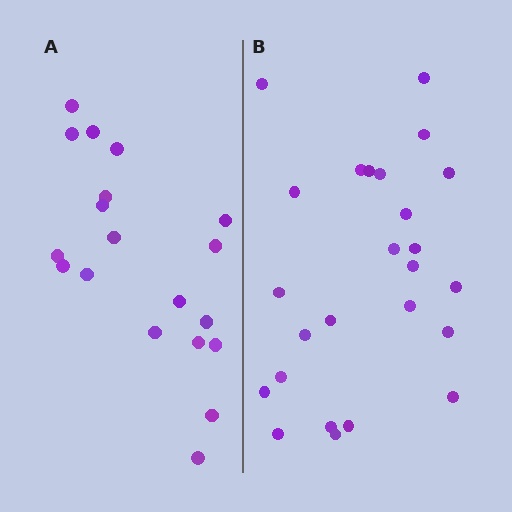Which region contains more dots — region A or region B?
Region B (the right region) has more dots.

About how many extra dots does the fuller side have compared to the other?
Region B has about 6 more dots than region A.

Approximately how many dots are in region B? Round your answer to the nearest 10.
About 20 dots. (The exact count is 25, which rounds to 20.)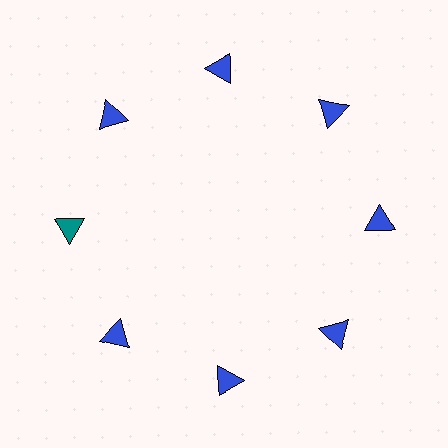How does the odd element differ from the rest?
It has a different color: teal instead of blue.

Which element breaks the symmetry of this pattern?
The teal triangle at roughly the 9 o'clock position breaks the symmetry. All other shapes are blue triangles.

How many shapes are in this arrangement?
There are 8 shapes arranged in a ring pattern.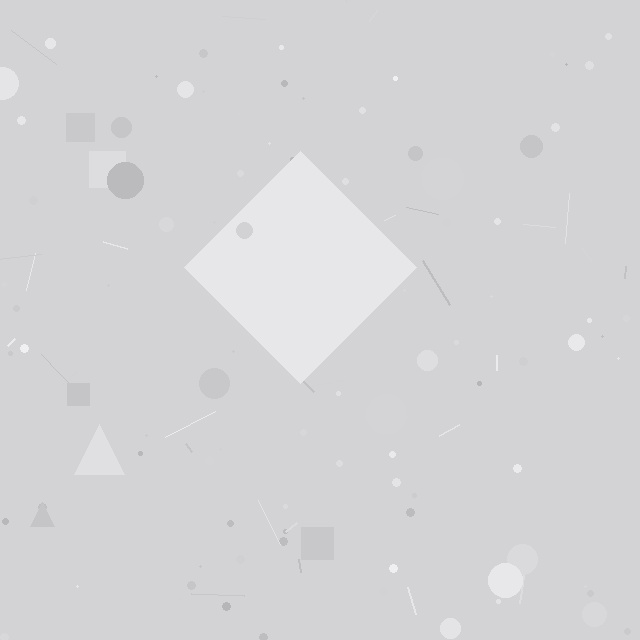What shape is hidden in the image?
A diamond is hidden in the image.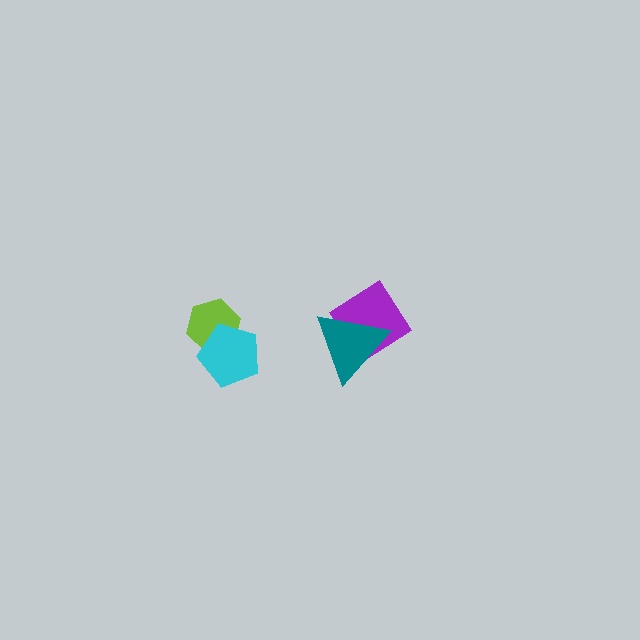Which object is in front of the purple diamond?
The teal triangle is in front of the purple diamond.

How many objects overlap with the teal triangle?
1 object overlaps with the teal triangle.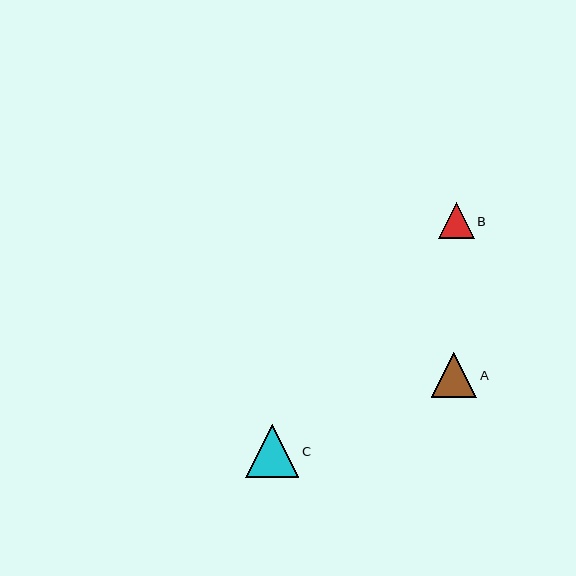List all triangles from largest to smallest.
From largest to smallest: C, A, B.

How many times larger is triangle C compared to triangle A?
Triangle C is approximately 1.2 times the size of triangle A.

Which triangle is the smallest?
Triangle B is the smallest with a size of approximately 36 pixels.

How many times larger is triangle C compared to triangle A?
Triangle C is approximately 1.2 times the size of triangle A.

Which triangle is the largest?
Triangle C is the largest with a size of approximately 53 pixels.